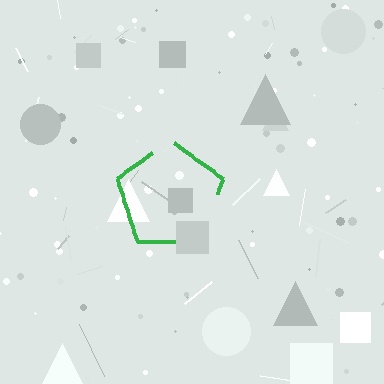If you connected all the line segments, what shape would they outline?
They would outline a pentagon.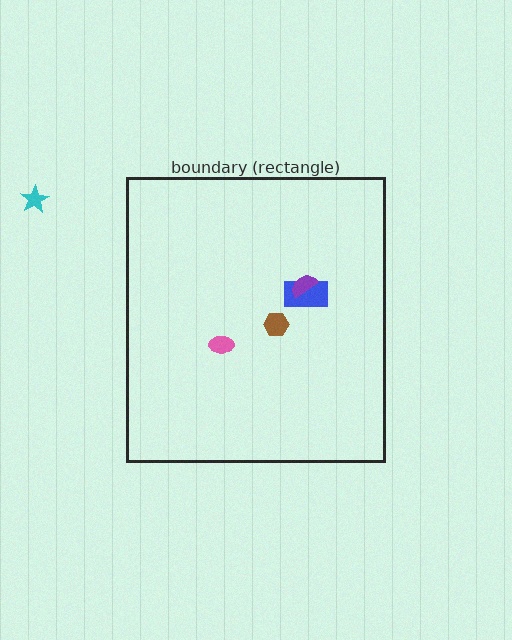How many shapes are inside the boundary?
4 inside, 1 outside.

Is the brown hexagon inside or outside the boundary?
Inside.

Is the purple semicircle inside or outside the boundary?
Inside.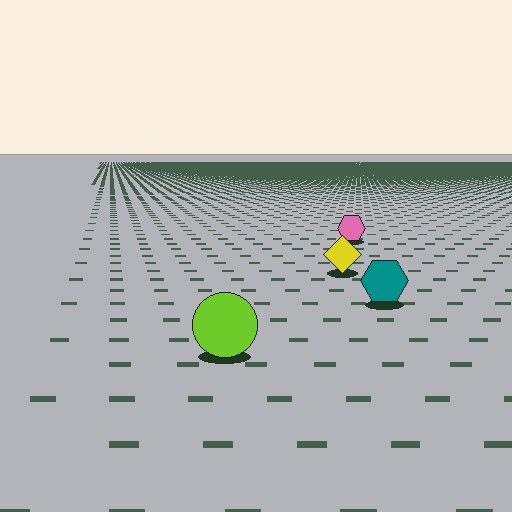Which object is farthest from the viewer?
The pink hexagon is farthest from the viewer. It appears smaller and the ground texture around it is denser.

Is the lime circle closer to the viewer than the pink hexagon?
Yes. The lime circle is closer — you can tell from the texture gradient: the ground texture is coarser near it.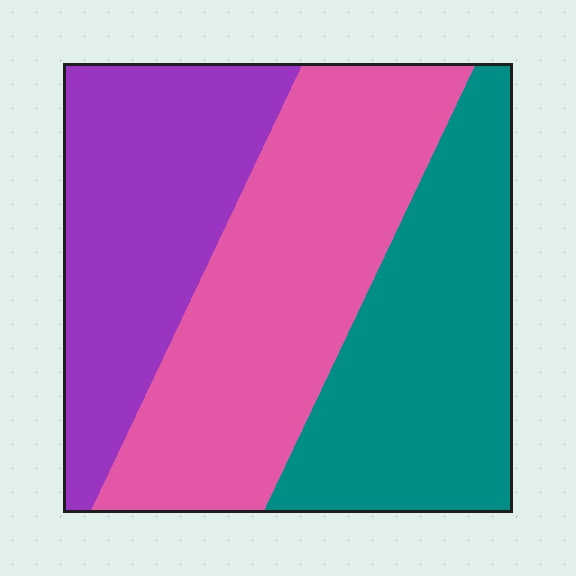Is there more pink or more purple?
Pink.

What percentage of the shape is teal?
Teal takes up between a quarter and a half of the shape.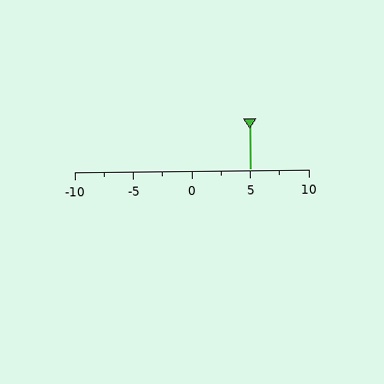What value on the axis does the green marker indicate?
The marker indicates approximately 5.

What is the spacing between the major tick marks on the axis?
The major ticks are spaced 5 apart.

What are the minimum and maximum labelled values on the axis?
The axis runs from -10 to 10.